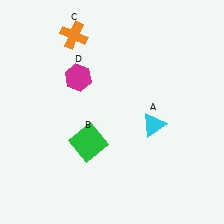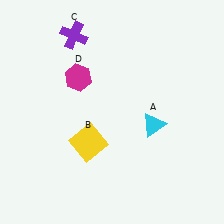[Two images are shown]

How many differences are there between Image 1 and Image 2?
There are 2 differences between the two images.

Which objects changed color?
B changed from green to yellow. C changed from orange to purple.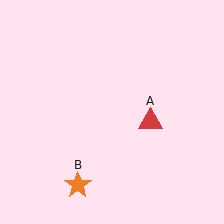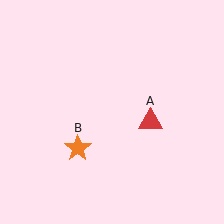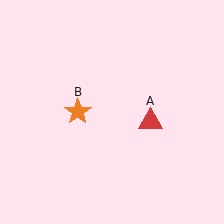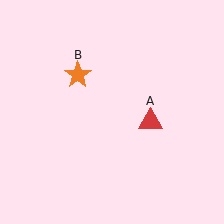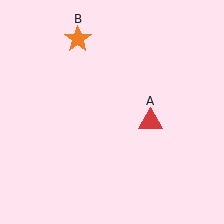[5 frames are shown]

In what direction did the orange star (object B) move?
The orange star (object B) moved up.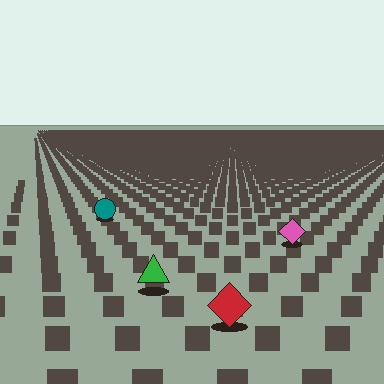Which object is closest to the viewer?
The red diamond is closest. The texture marks near it are larger and more spread out.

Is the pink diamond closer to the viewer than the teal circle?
Yes. The pink diamond is closer — you can tell from the texture gradient: the ground texture is coarser near it.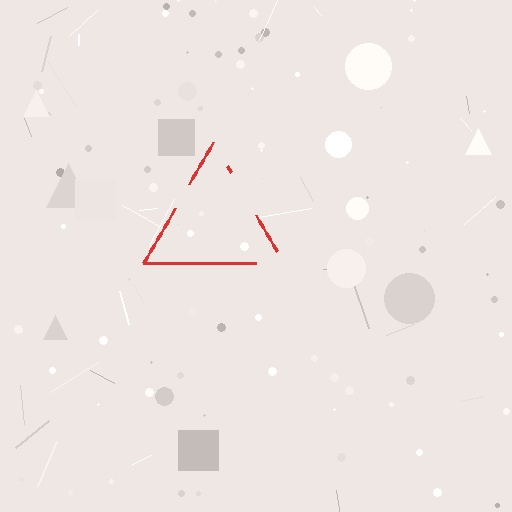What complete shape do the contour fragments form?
The contour fragments form a triangle.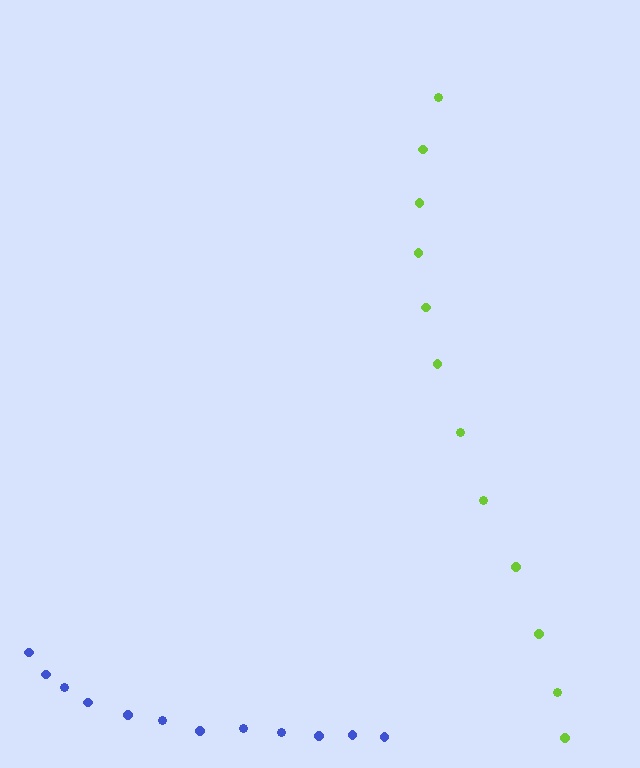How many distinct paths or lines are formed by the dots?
There are 2 distinct paths.